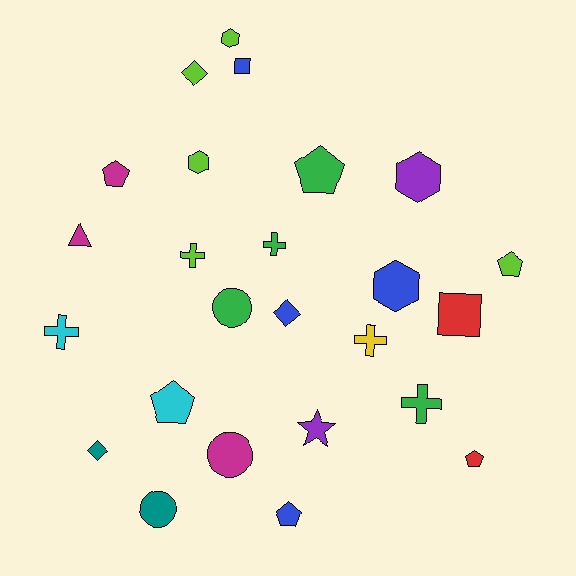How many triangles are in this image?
There is 1 triangle.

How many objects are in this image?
There are 25 objects.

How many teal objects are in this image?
There are 2 teal objects.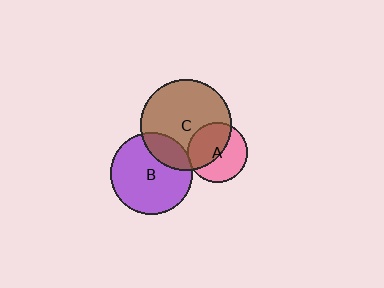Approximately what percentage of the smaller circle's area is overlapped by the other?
Approximately 50%.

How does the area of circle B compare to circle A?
Approximately 1.9 times.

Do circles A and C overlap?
Yes.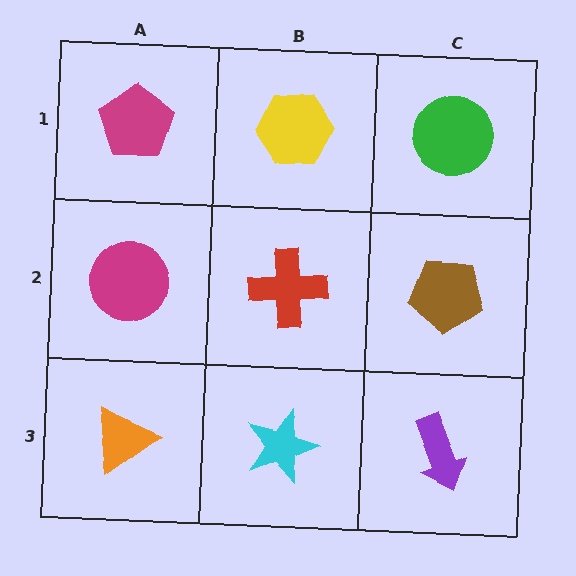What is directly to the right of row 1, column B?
A green circle.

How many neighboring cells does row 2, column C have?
3.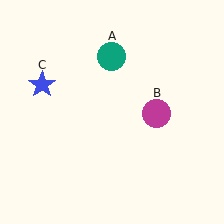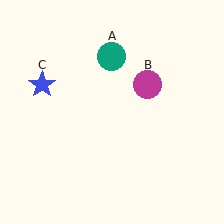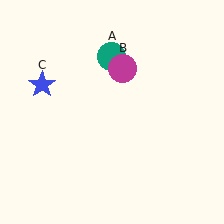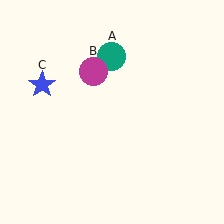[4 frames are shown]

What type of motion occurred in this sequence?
The magenta circle (object B) rotated counterclockwise around the center of the scene.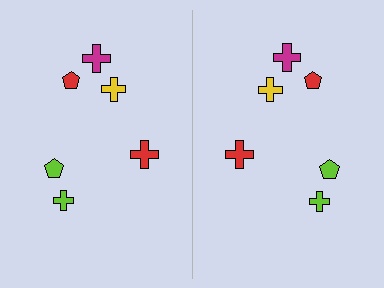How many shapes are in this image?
There are 12 shapes in this image.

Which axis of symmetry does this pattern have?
The pattern has a vertical axis of symmetry running through the center of the image.